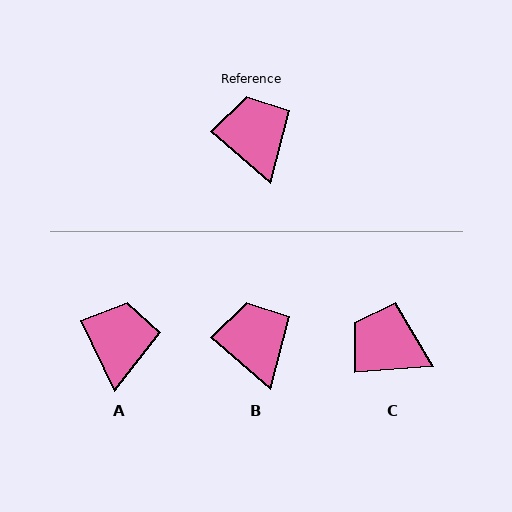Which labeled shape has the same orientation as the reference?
B.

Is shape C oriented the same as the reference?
No, it is off by about 45 degrees.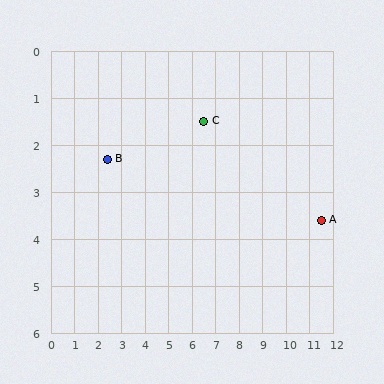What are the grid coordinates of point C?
Point C is at approximately (6.5, 1.5).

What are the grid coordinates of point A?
Point A is at approximately (11.5, 3.6).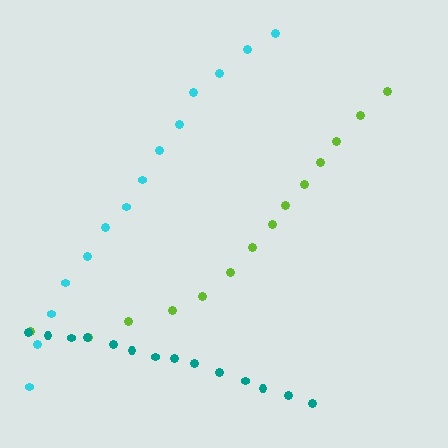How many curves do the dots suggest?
There are 3 distinct paths.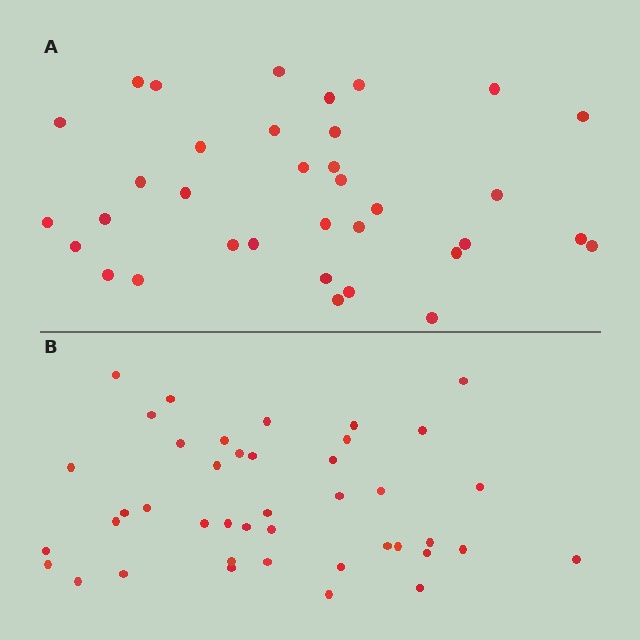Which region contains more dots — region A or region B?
Region B (the bottom region) has more dots.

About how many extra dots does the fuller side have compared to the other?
Region B has roughly 8 or so more dots than region A.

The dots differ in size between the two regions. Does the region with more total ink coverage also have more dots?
No. Region A has more total ink coverage because its dots are larger, but region B actually contains more individual dots. Total area can be misleading — the number of items is what matters here.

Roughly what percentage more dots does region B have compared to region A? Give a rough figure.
About 20% more.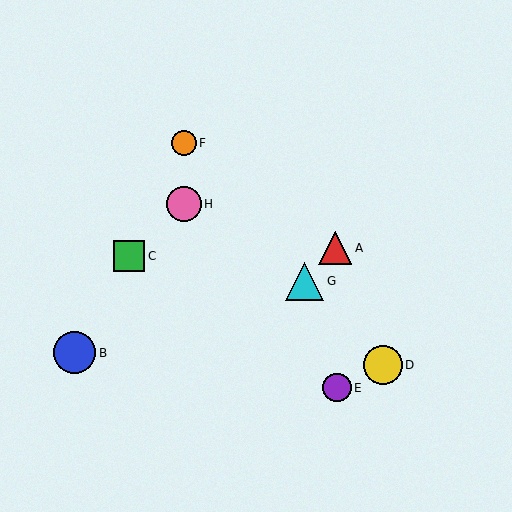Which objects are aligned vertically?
Objects F, H are aligned vertically.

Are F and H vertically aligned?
Yes, both are at x≈184.